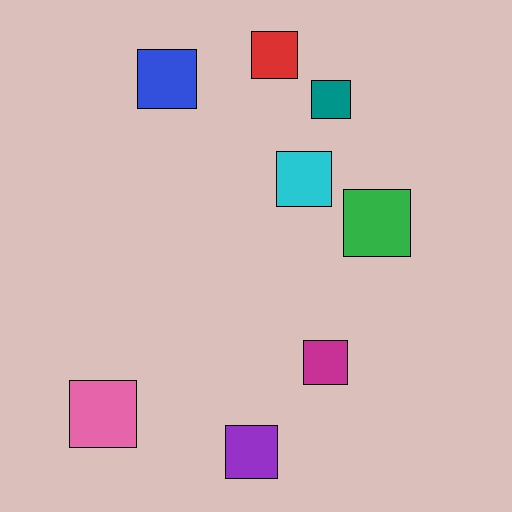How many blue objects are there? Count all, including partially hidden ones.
There is 1 blue object.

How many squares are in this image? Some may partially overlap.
There are 8 squares.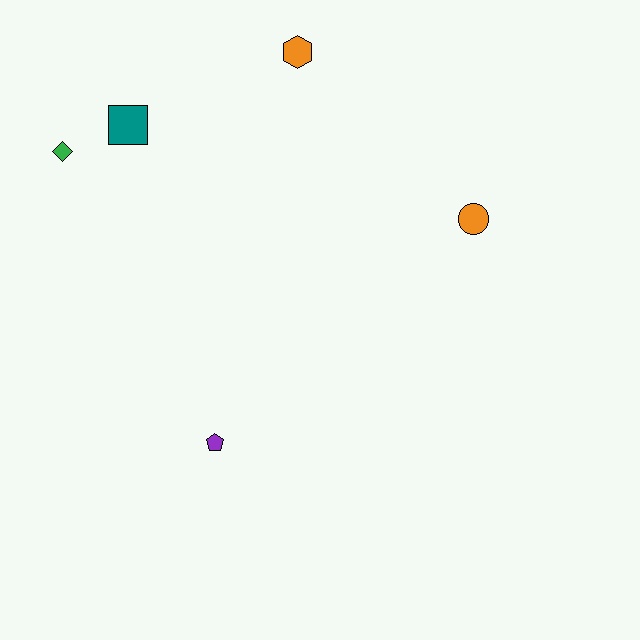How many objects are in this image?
There are 5 objects.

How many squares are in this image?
There is 1 square.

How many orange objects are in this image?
There are 2 orange objects.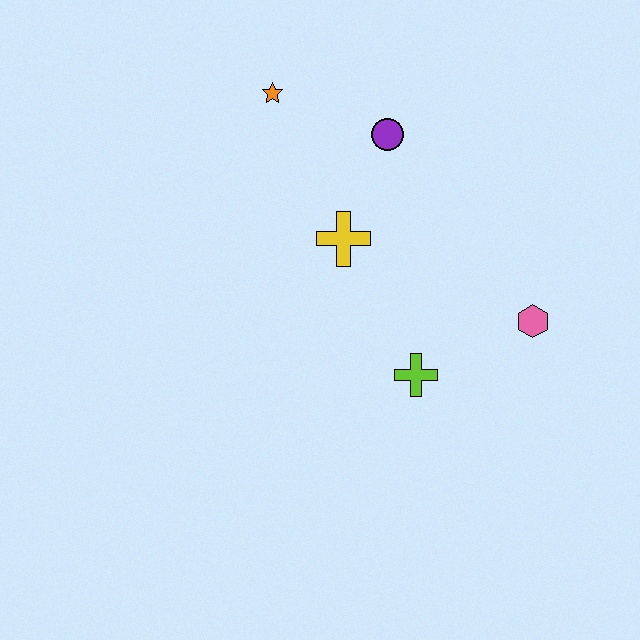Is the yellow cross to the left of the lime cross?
Yes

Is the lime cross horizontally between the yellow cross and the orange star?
No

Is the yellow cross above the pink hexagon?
Yes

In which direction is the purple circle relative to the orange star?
The purple circle is to the right of the orange star.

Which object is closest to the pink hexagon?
The lime cross is closest to the pink hexagon.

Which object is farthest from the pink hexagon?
The orange star is farthest from the pink hexagon.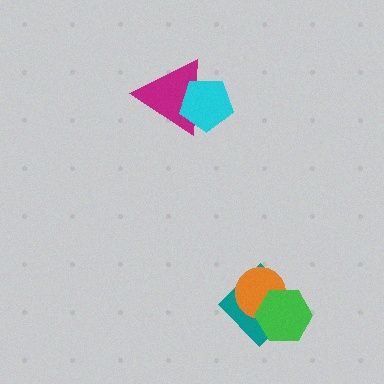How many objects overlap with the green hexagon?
2 objects overlap with the green hexagon.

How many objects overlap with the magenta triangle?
1 object overlaps with the magenta triangle.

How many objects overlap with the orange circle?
2 objects overlap with the orange circle.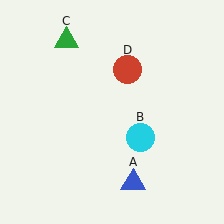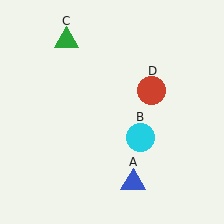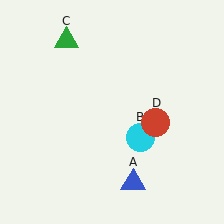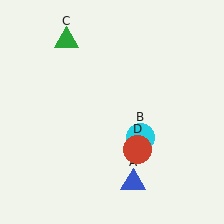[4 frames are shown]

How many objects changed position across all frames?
1 object changed position: red circle (object D).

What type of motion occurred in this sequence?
The red circle (object D) rotated clockwise around the center of the scene.